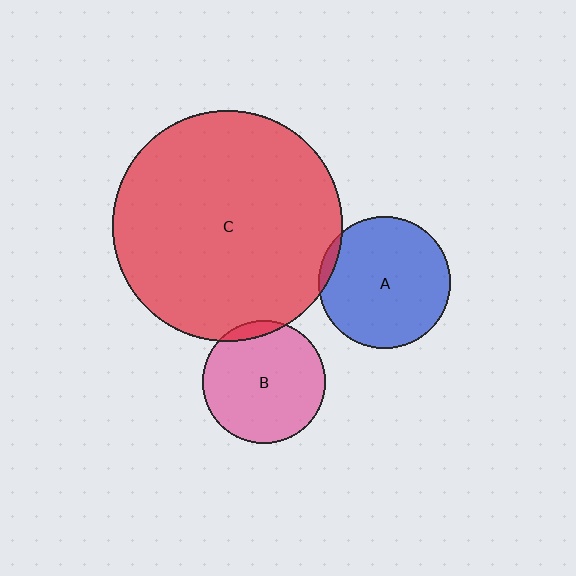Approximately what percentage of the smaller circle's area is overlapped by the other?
Approximately 5%.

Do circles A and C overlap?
Yes.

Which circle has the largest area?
Circle C (red).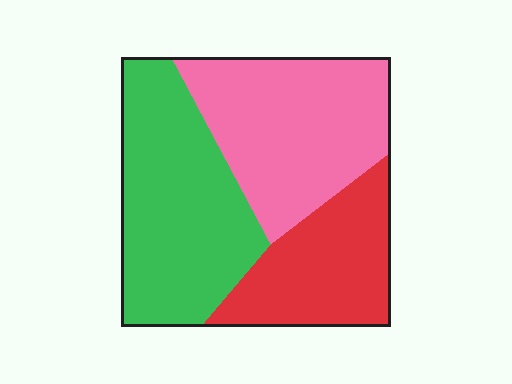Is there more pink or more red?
Pink.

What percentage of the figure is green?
Green takes up between a third and a half of the figure.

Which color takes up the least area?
Red, at roughly 25%.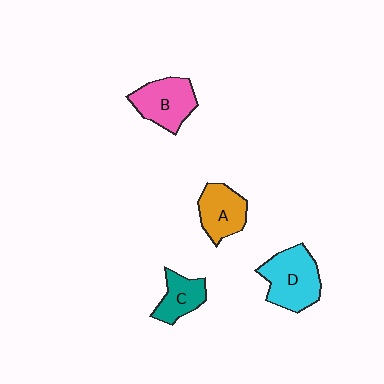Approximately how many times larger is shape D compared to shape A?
Approximately 1.4 times.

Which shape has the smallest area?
Shape C (teal).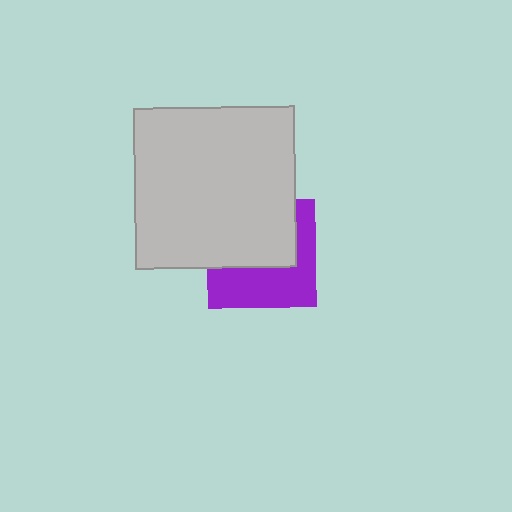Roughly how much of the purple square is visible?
About half of it is visible (roughly 48%).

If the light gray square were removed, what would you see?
You would see the complete purple square.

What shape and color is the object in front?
The object in front is a light gray square.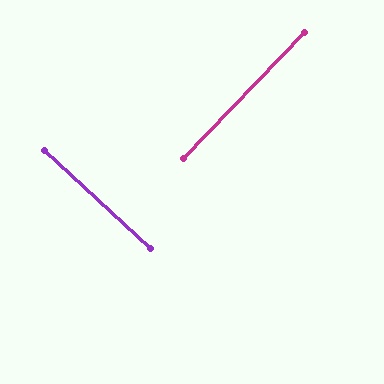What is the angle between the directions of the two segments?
Approximately 89 degrees.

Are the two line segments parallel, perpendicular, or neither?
Perpendicular — they meet at approximately 89°.